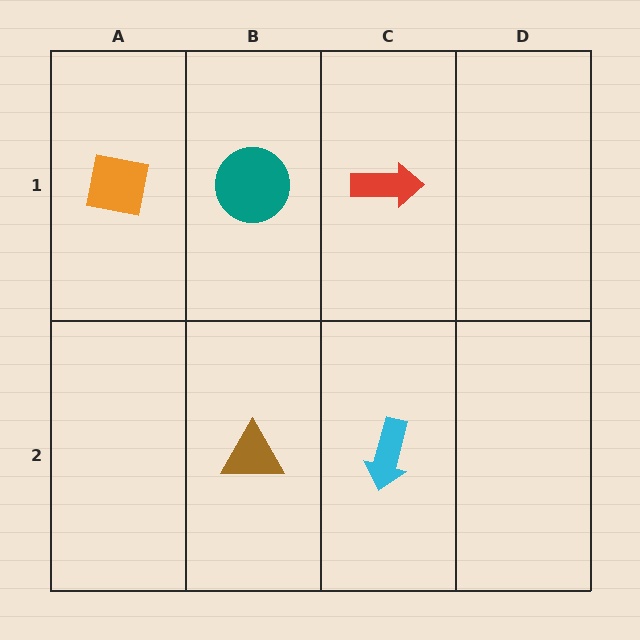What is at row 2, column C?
A cyan arrow.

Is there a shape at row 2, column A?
No, that cell is empty.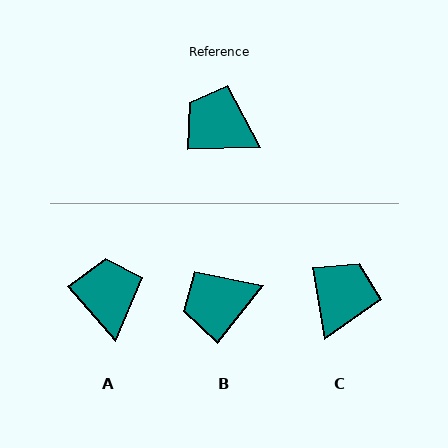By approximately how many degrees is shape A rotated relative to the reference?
Approximately 51 degrees clockwise.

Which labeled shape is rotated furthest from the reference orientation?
C, about 82 degrees away.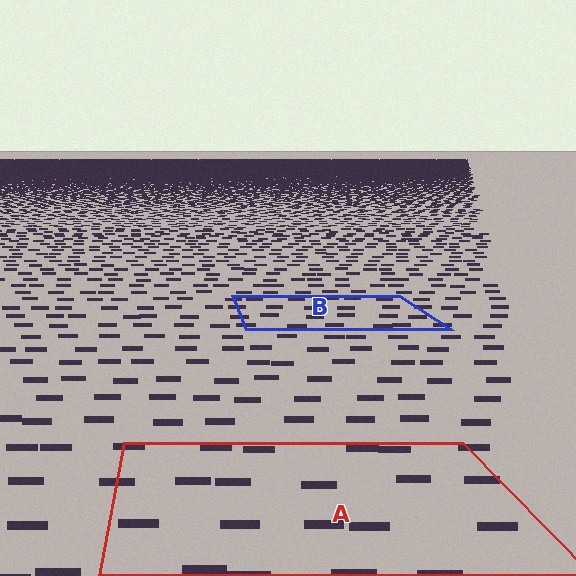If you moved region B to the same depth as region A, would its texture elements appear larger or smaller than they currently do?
They would appear larger. At a closer depth, the same texture elements are projected at a bigger on-screen size.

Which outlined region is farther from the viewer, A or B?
Region B is farther from the viewer — the texture elements inside it appear smaller and more densely packed.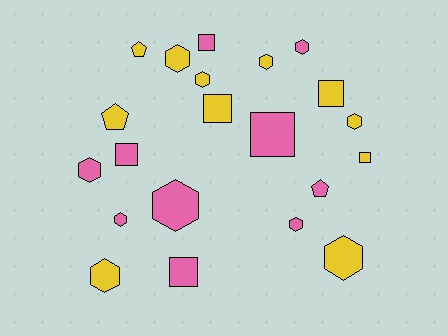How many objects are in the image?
There are 21 objects.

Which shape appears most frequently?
Hexagon, with 11 objects.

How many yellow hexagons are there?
There are 6 yellow hexagons.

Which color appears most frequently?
Yellow, with 11 objects.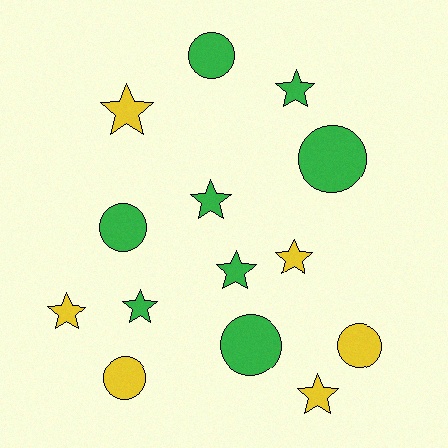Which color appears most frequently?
Green, with 8 objects.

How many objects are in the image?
There are 14 objects.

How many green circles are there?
There are 4 green circles.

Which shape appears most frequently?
Star, with 8 objects.